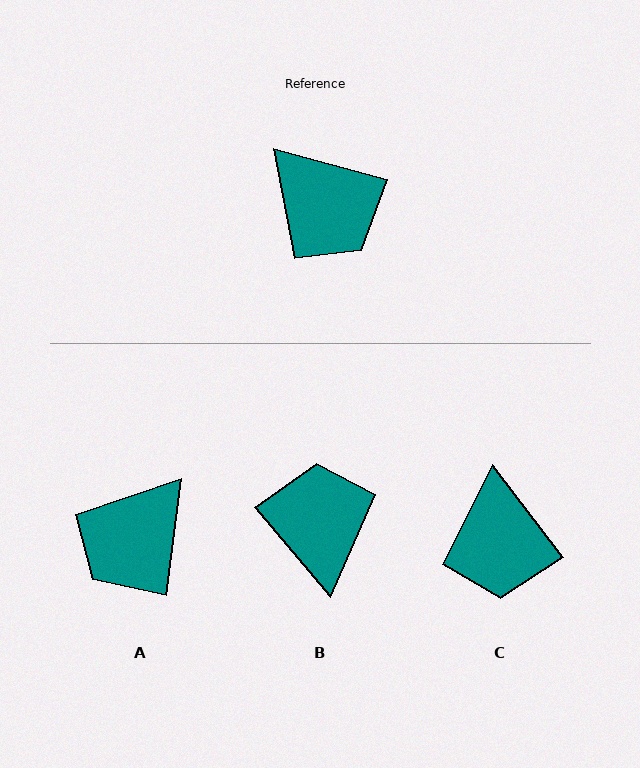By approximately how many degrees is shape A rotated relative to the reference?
Approximately 82 degrees clockwise.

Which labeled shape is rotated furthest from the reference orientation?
B, about 145 degrees away.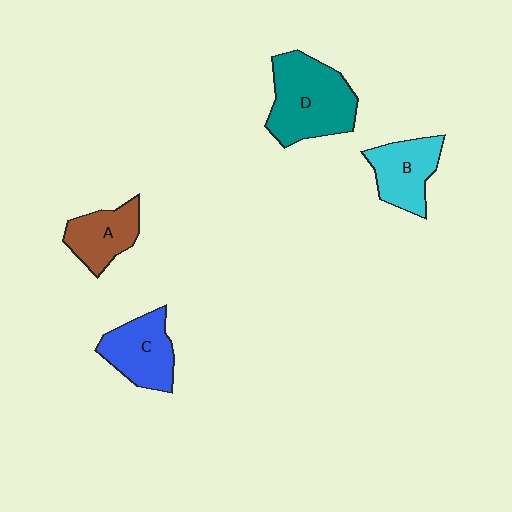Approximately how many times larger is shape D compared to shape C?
Approximately 1.5 times.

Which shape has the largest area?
Shape D (teal).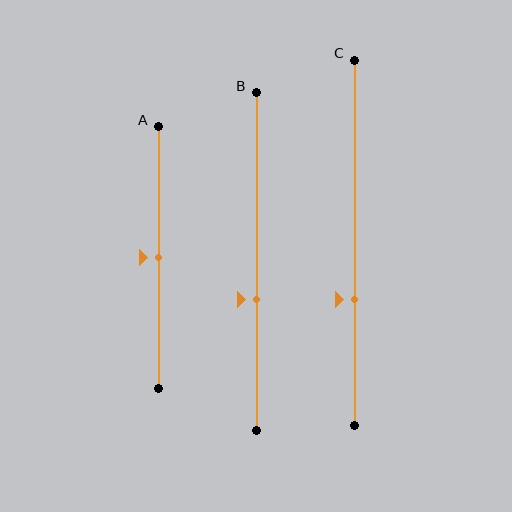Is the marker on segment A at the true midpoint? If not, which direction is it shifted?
Yes, the marker on segment A is at the true midpoint.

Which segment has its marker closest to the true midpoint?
Segment A has its marker closest to the true midpoint.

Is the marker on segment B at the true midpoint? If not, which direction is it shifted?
No, the marker on segment B is shifted downward by about 11% of the segment length.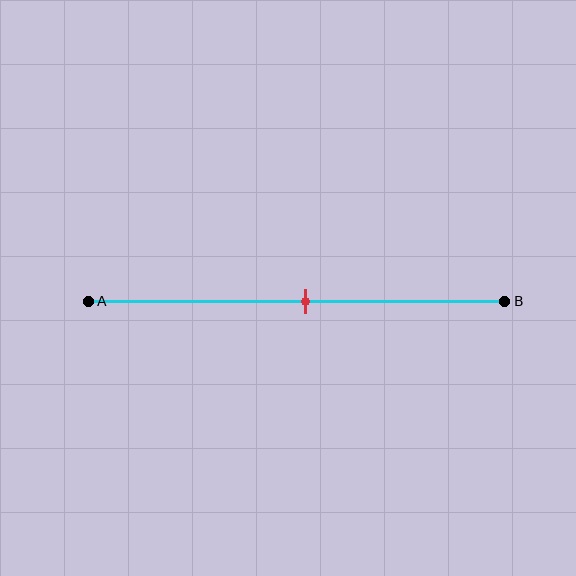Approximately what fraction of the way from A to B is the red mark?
The red mark is approximately 50% of the way from A to B.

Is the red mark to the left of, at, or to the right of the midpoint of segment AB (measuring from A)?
The red mark is approximately at the midpoint of segment AB.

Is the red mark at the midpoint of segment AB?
Yes, the mark is approximately at the midpoint.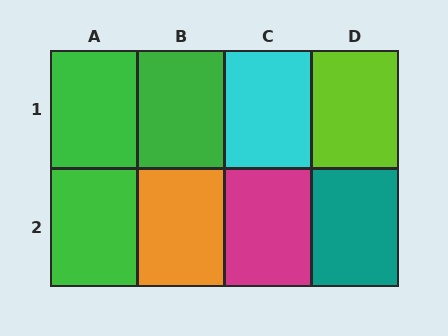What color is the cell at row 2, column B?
Orange.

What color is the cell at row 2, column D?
Teal.